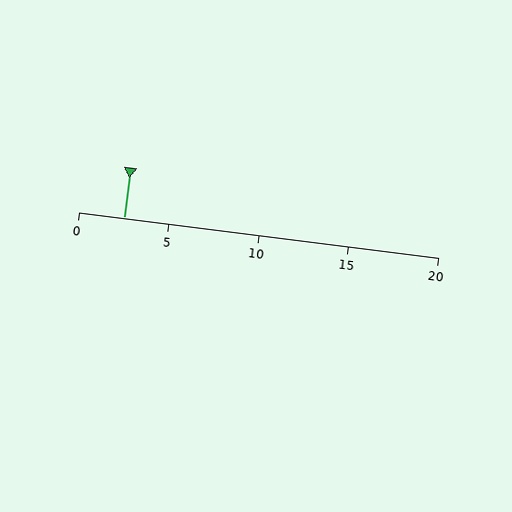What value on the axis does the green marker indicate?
The marker indicates approximately 2.5.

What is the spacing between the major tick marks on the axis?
The major ticks are spaced 5 apart.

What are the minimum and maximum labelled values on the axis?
The axis runs from 0 to 20.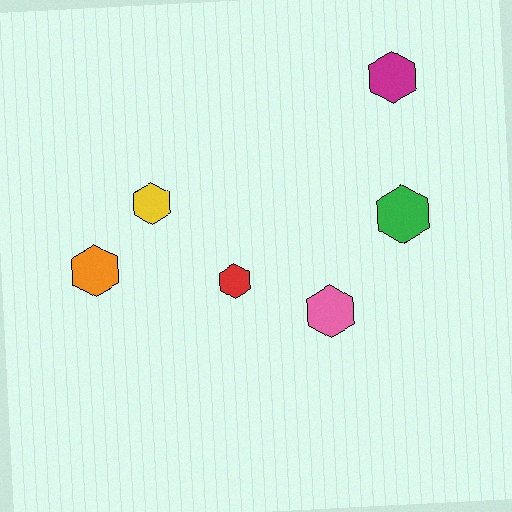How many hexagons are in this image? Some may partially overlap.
There are 6 hexagons.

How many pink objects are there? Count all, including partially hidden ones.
There is 1 pink object.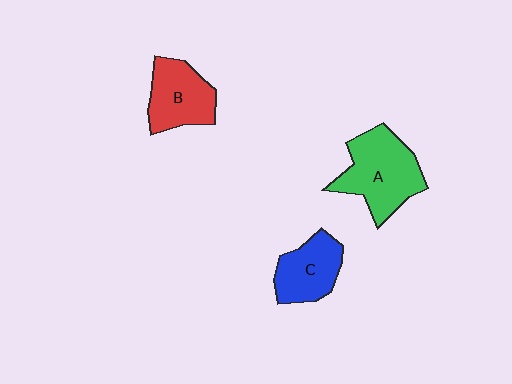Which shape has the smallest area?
Shape C (blue).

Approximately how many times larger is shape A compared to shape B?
Approximately 1.4 times.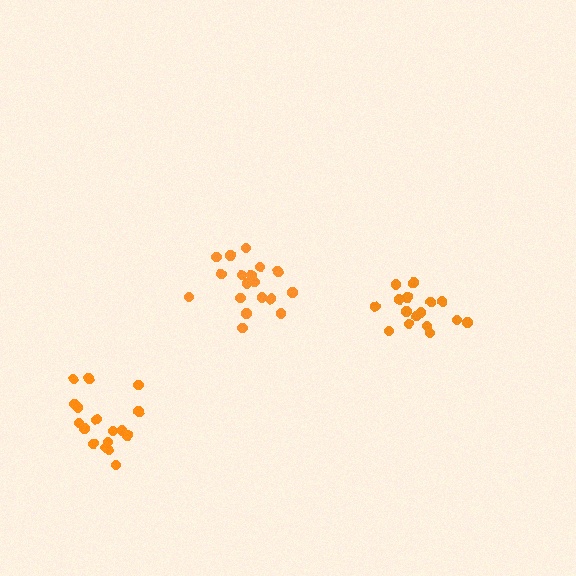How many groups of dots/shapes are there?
There are 3 groups.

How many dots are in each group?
Group 1: 18 dots, Group 2: 17 dots, Group 3: 17 dots (52 total).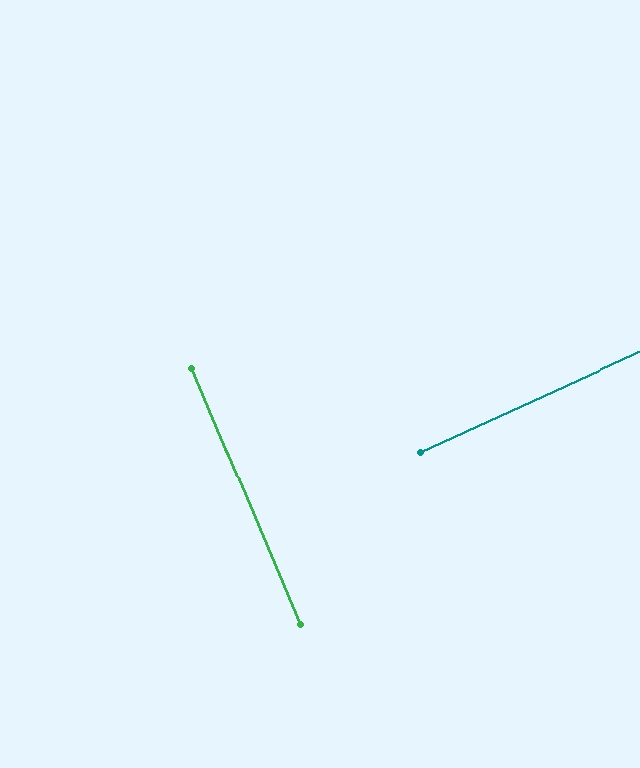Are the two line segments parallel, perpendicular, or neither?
Perpendicular — they meet at approximately 88°.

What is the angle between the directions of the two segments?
Approximately 88 degrees.